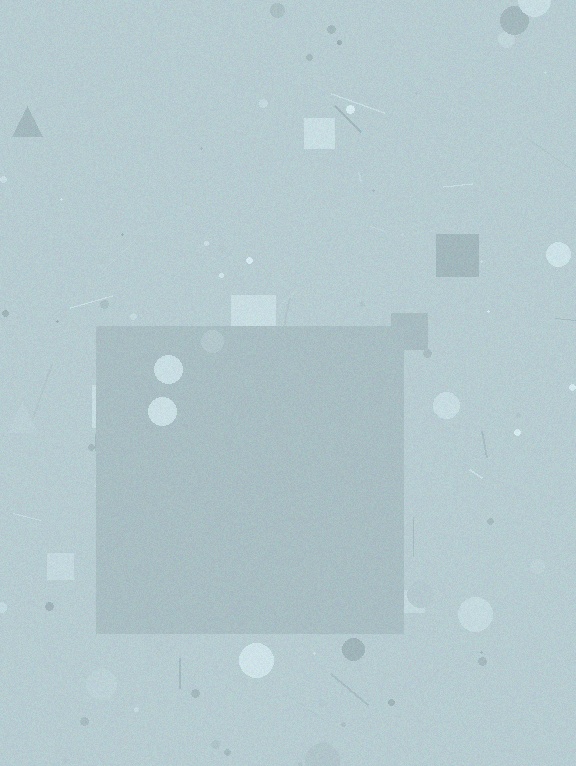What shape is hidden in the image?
A square is hidden in the image.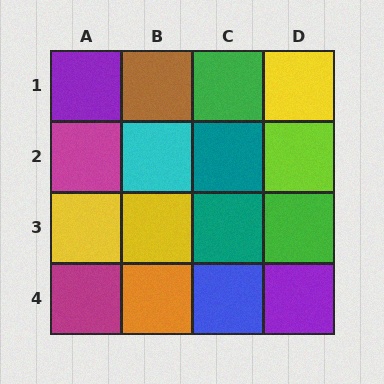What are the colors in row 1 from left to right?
Purple, brown, green, yellow.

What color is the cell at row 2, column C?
Teal.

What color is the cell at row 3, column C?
Teal.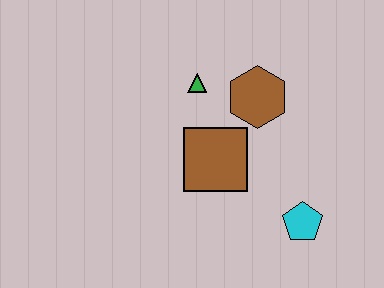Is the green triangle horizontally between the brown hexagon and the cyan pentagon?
No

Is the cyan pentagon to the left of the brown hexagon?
No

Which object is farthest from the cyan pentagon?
The green triangle is farthest from the cyan pentagon.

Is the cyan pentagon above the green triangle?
No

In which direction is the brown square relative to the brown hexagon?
The brown square is below the brown hexagon.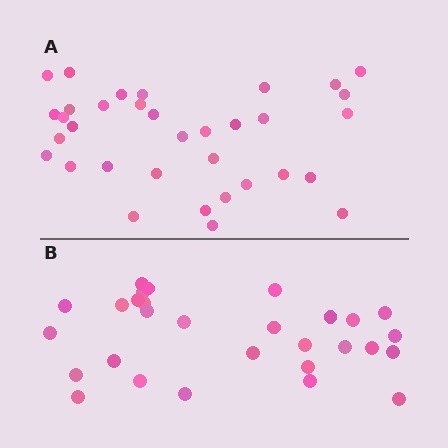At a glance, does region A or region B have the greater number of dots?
Region A (the top region) has more dots.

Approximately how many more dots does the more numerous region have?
Region A has about 5 more dots than region B.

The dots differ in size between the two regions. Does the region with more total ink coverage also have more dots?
No. Region B has more total ink coverage because its dots are larger, but region A actually contains more individual dots. Total area can be misleading — the number of items is what matters here.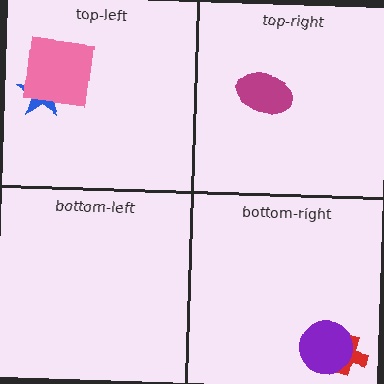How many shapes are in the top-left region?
2.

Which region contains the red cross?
The bottom-right region.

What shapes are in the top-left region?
The blue star, the pink square.